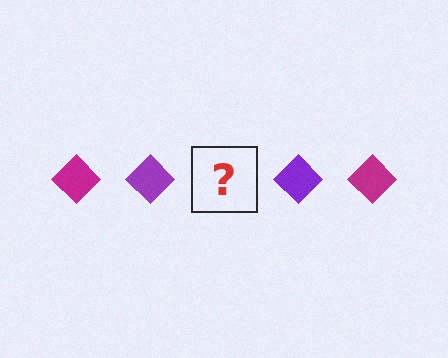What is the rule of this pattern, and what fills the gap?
The rule is that the pattern cycles through magenta, purple diamonds. The gap should be filled with a magenta diamond.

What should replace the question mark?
The question mark should be replaced with a magenta diamond.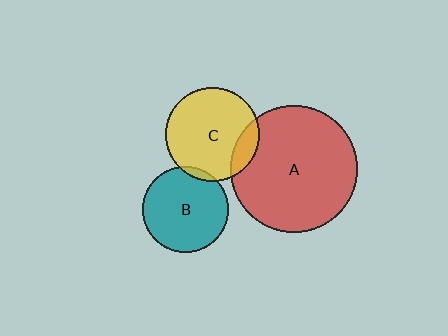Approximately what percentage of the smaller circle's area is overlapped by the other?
Approximately 15%.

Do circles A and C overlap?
Yes.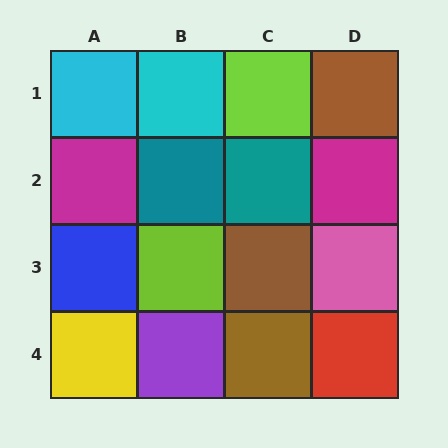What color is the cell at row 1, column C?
Lime.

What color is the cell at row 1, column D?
Brown.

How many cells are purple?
1 cell is purple.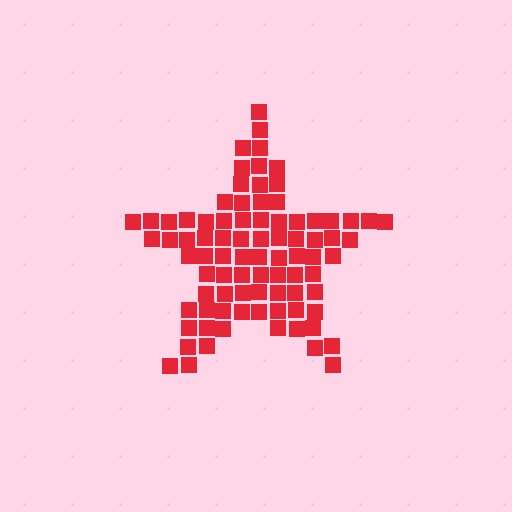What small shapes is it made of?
It is made of small squares.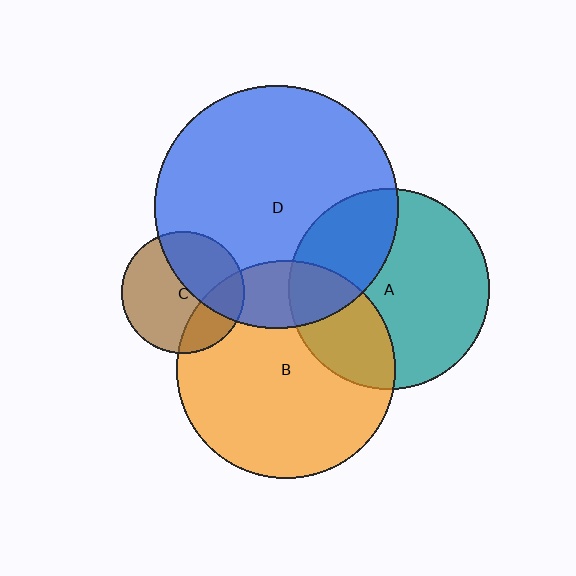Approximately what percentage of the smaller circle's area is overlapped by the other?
Approximately 30%.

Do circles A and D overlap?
Yes.